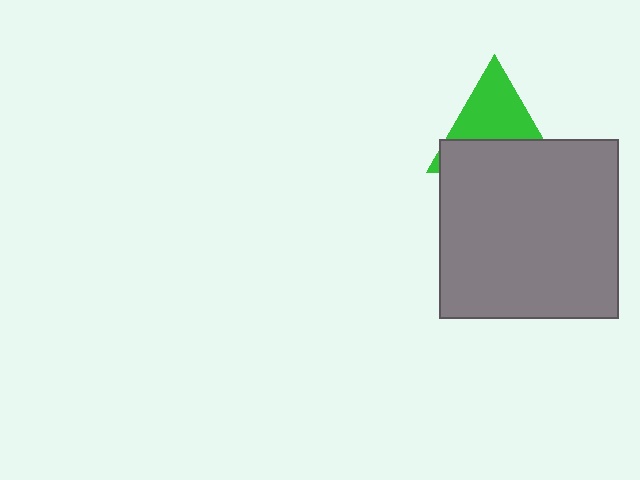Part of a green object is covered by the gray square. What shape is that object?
It is a triangle.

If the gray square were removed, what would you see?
You would see the complete green triangle.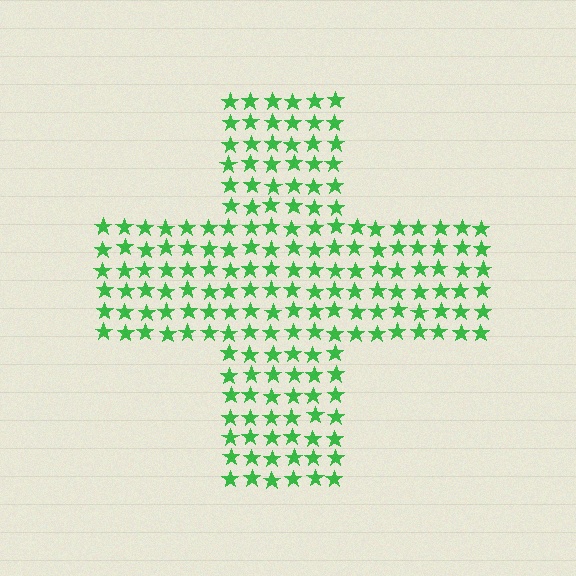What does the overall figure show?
The overall figure shows a cross.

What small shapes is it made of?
It is made of small stars.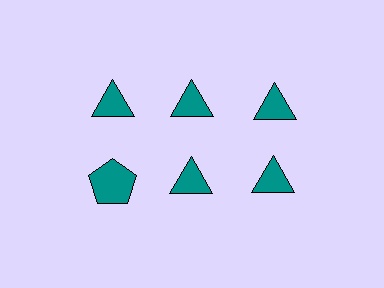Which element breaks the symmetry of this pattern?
The teal pentagon in the second row, leftmost column breaks the symmetry. All other shapes are teal triangles.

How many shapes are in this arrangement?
There are 6 shapes arranged in a grid pattern.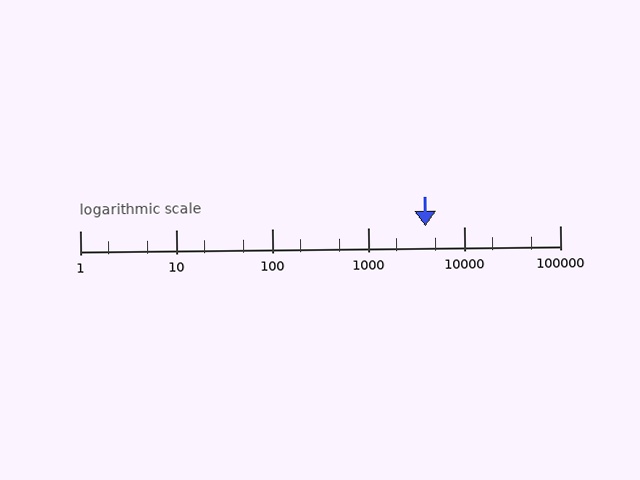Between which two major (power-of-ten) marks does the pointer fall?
The pointer is between 1000 and 10000.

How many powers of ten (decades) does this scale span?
The scale spans 5 decades, from 1 to 100000.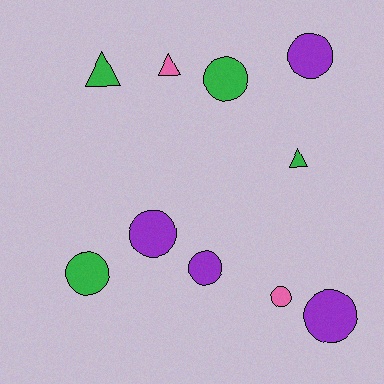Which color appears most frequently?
Green, with 4 objects.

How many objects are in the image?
There are 10 objects.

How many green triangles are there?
There are 2 green triangles.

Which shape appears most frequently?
Circle, with 7 objects.